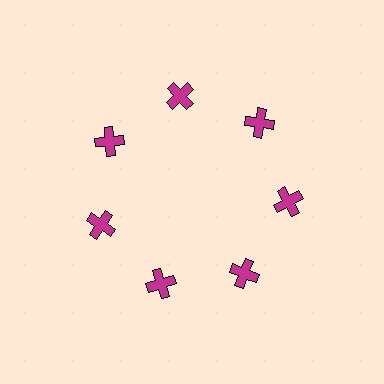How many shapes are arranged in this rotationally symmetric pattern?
There are 7 shapes, arranged in 7 groups of 1.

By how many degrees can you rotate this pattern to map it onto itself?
The pattern maps onto itself every 51 degrees of rotation.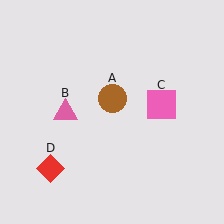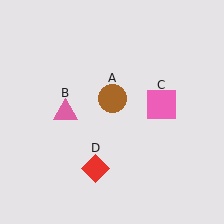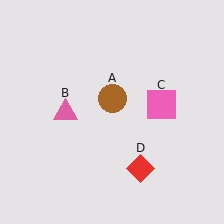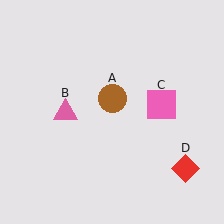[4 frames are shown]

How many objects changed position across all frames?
1 object changed position: red diamond (object D).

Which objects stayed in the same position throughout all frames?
Brown circle (object A) and pink triangle (object B) and pink square (object C) remained stationary.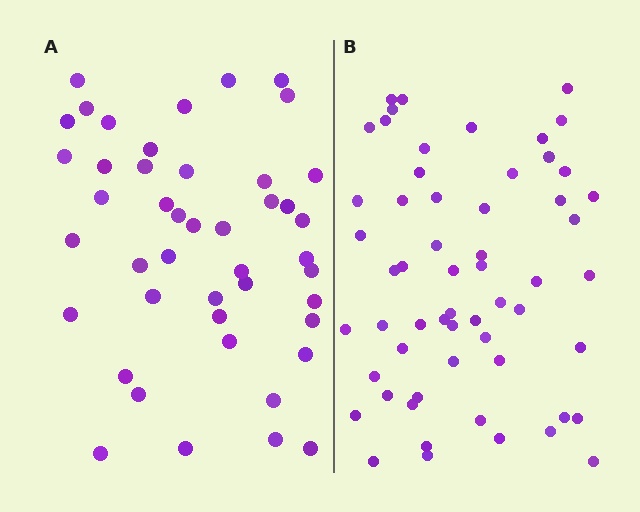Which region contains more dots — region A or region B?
Region B (the right region) has more dots.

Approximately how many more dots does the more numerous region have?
Region B has approximately 15 more dots than region A.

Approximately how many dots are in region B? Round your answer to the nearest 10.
About 60 dots. (The exact count is 58, which rounds to 60.)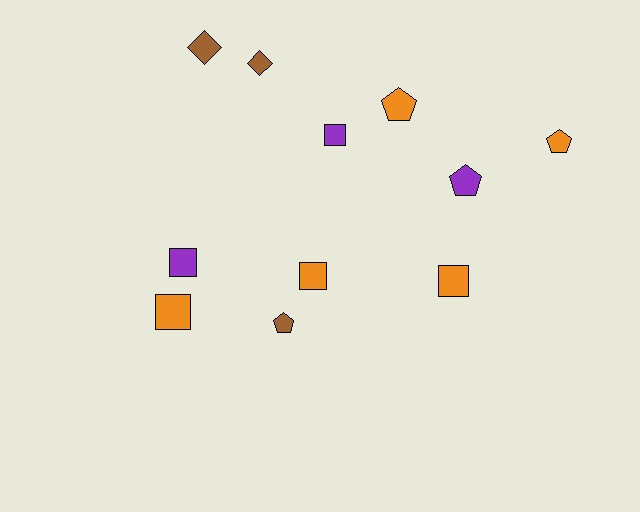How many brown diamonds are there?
There are 2 brown diamonds.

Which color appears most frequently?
Orange, with 5 objects.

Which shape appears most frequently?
Square, with 5 objects.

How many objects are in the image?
There are 11 objects.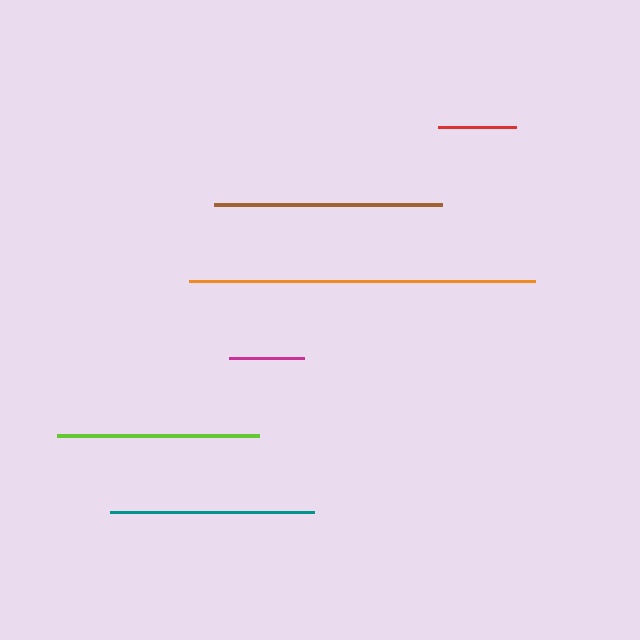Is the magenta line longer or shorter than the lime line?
The lime line is longer than the magenta line.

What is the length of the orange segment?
The orange segment is approximately 346 pixels long.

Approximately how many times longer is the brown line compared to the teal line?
The brown line is approximately 1.1 times the length of the teal line.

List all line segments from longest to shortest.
From longest to shortest: orange, brown, teal, lime, red, magenta.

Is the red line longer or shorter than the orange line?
The orange line is longer than the red line.